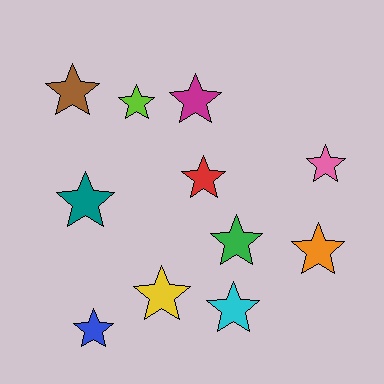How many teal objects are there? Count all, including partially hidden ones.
There is 1 teal object.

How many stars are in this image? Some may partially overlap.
There are 11 stars.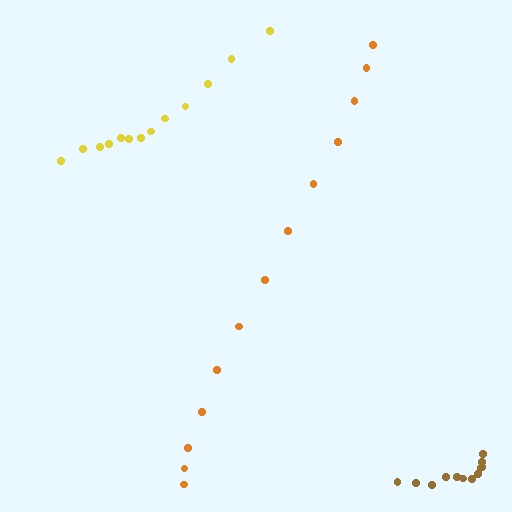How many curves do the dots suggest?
There are 3 distinct paths.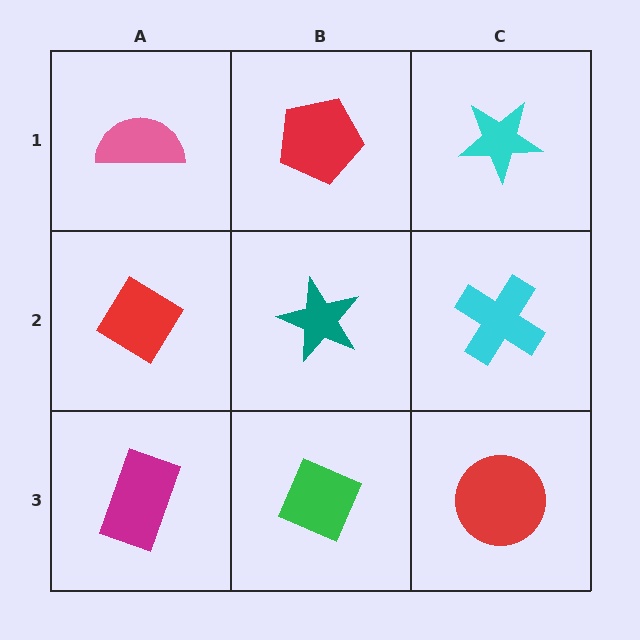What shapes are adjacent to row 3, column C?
A cyan cross (row 2, column C), a green diamond (row 3, column B).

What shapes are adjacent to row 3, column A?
A red diamond (row 2, column A), a green diamond (row 3, column B).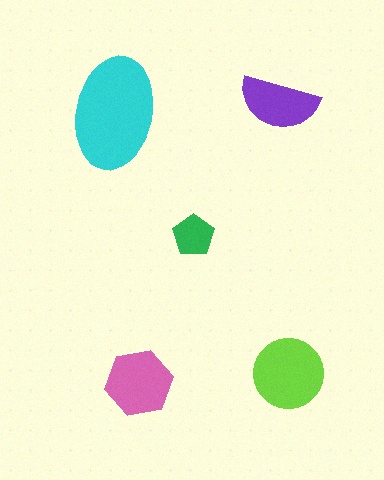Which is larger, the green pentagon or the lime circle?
The lime circle.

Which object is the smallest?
The green pentagon.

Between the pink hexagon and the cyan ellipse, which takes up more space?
The cyan ellipse.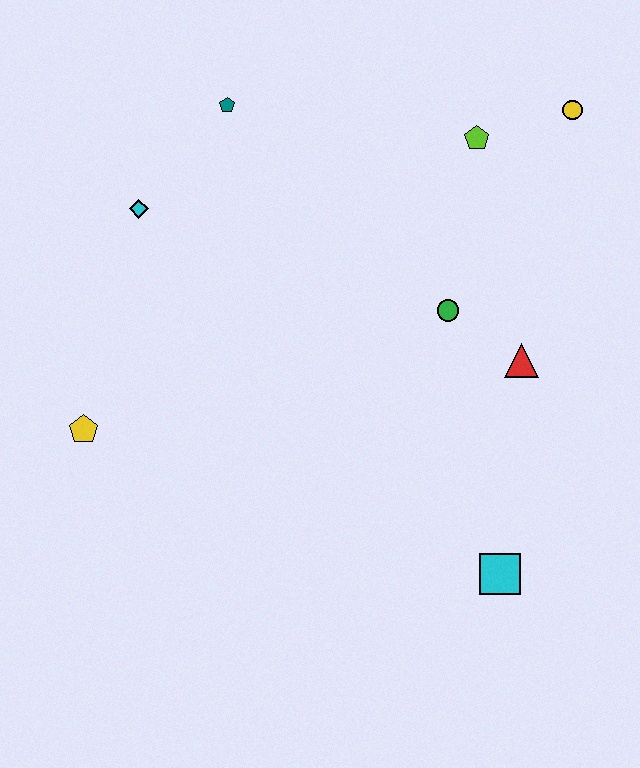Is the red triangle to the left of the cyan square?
No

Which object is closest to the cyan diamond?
The teal pentagon is closest to the cyan diamond.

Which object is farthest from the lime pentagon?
The yellow pentagon is farthest from the lime pentagon.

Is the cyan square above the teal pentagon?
No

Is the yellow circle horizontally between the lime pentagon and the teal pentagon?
No